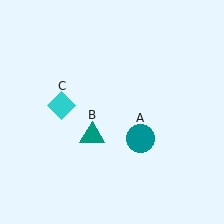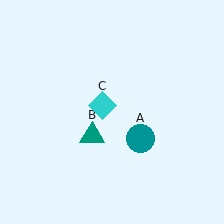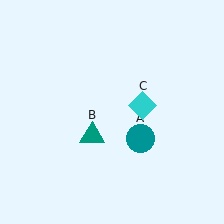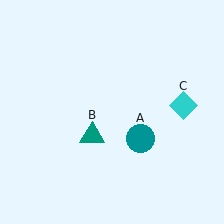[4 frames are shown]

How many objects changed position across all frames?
1 object changed position: cyan diamond (object C).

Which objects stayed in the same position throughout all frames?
Teal circle (object A) and teal triangle (object B) remained stationary.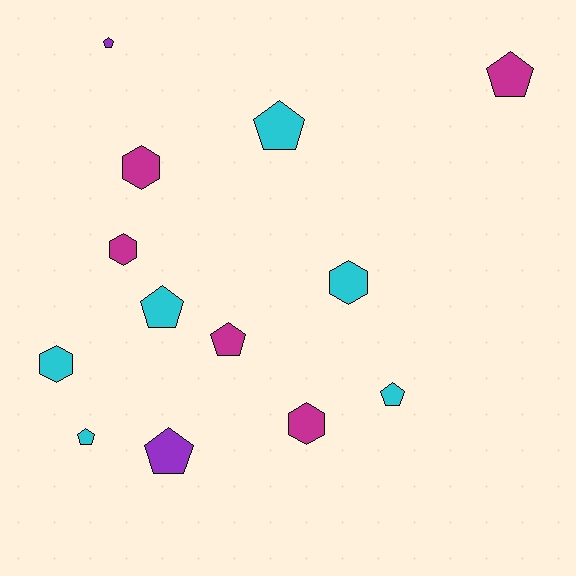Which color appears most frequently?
Cyan, with 6 objects.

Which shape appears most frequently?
Pentagon, with 8 objects.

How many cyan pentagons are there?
There are 4 cyan pentagons.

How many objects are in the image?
There are 13 objects.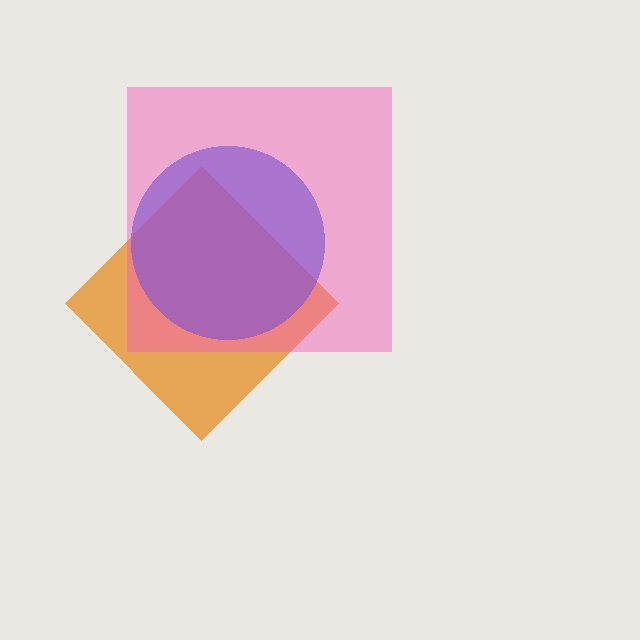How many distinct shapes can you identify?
There are 3 distinct shapes: an orange diamond, a blue circle, a pink square.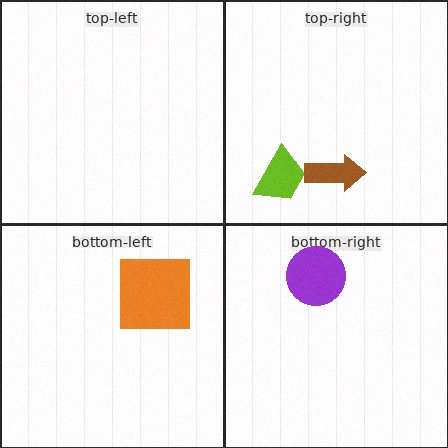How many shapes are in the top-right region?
2.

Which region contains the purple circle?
The bottom-right region.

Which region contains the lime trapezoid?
The top-right region.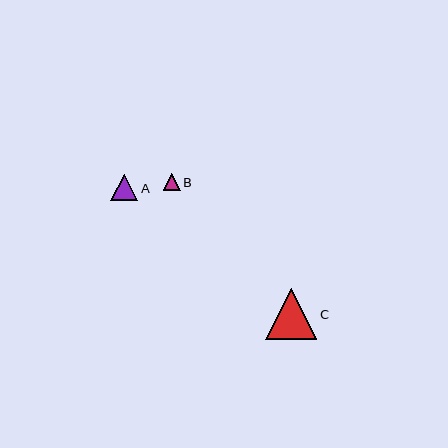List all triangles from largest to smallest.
From largest to smallest: C, A, B.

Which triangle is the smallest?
Triangle B is the smallest with a size of approximately 17 pixels.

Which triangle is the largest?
Triangle C is the largest with a size of approximately 51 pixels.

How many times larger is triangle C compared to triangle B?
Triangle C is approximately 3.1 times the size of triangle B.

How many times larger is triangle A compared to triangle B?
Triangle A is approximately 1.6 times the size of triangle B.